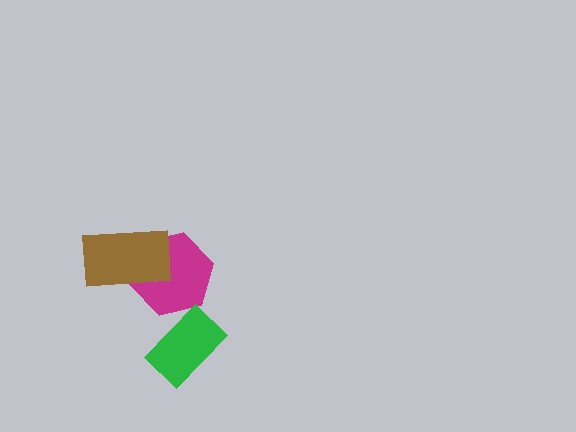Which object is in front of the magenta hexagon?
The brown rectangle is in front of the magenta hexagon.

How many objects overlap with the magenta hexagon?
1 object overlaps with the magenta hexagon.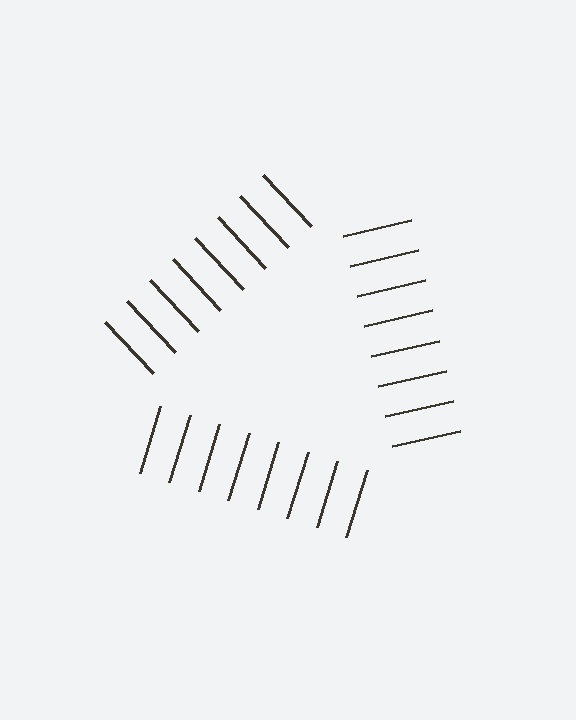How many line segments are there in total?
24 — 8 along each of the 3 edges.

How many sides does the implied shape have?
3 sides — the line-ends trace a triangle.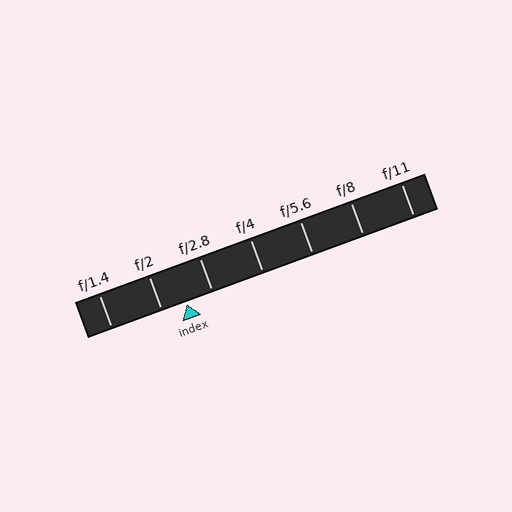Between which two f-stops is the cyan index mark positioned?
The index mark is between f/2 and f/2.8.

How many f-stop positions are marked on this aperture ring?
There are 7 f-stop positions marked.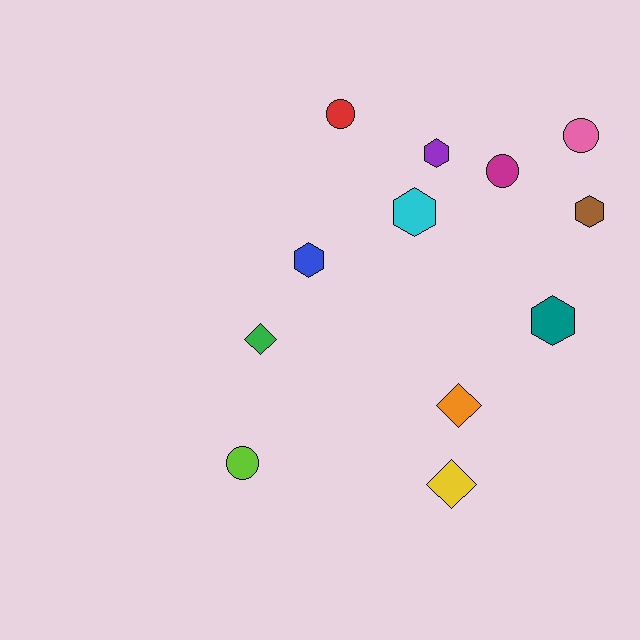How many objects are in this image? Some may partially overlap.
There are 12 objects.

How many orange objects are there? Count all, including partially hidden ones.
There is 1 orange object.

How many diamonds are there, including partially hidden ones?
There are 3 diamonds.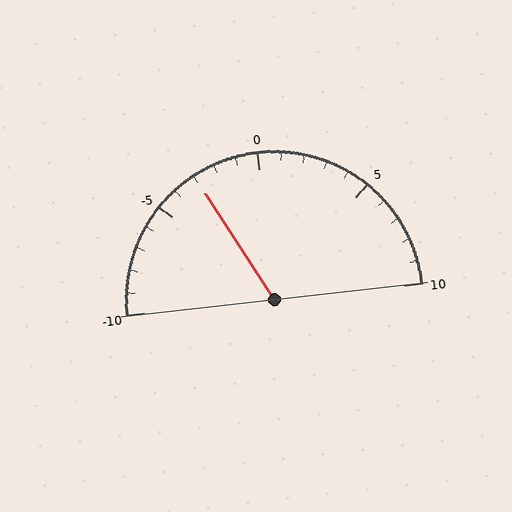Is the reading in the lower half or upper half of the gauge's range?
The reading is in the lower half of the range (-10 to 10).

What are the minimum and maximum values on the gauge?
The gauge ranges from -10 to 10.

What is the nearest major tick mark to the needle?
The nearest major tick mark is -5.